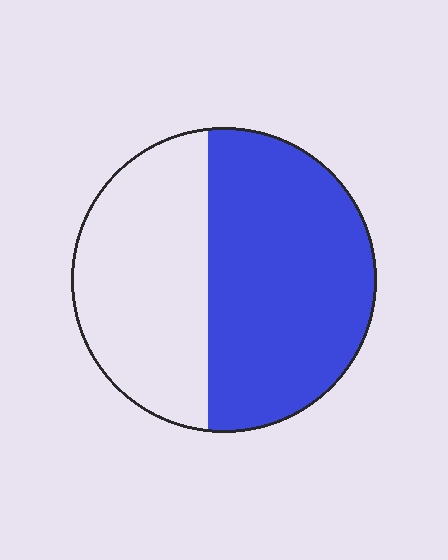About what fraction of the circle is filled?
About three fifths (3/5).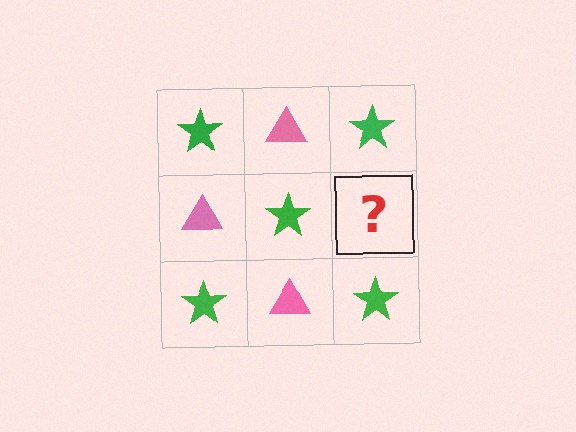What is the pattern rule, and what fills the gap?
The rule is that it alternates green star and pink triangle in a checkerboard pattern. The gap should be filled with a pink triangle.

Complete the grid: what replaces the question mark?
The question mark should be replaced with a pink triangle.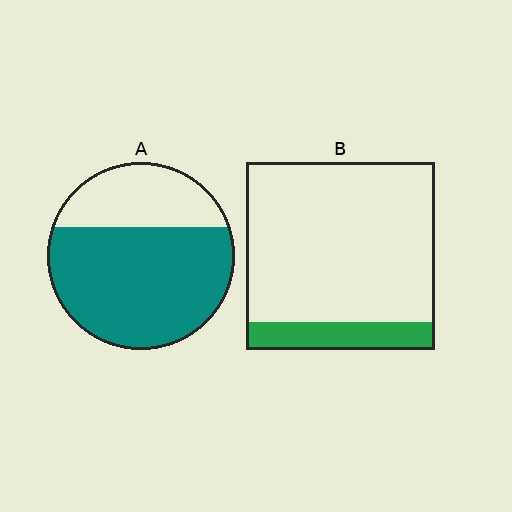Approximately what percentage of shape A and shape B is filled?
A is approximately 70% and B is approximately 15%.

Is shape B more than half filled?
No.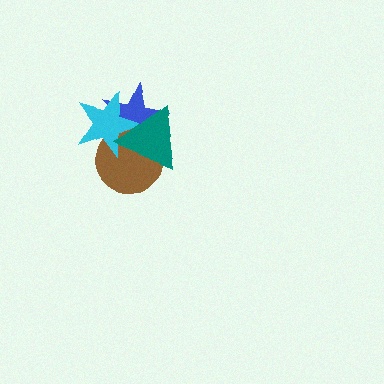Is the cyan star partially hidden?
Yes, it is partially covered by another shape.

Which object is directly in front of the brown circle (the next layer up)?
The cyan star is directly in front of the brown circle.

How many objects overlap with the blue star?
3 objects overlap with the blue star.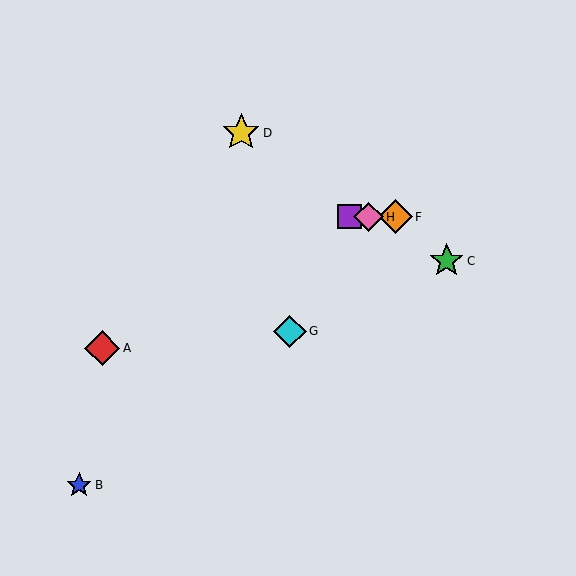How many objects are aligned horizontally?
3 objects (E, F, H) are aligned horizontally.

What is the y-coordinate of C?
Object C is at y≈261.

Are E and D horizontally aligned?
No, E is at y≈217 and D is at y≈133.